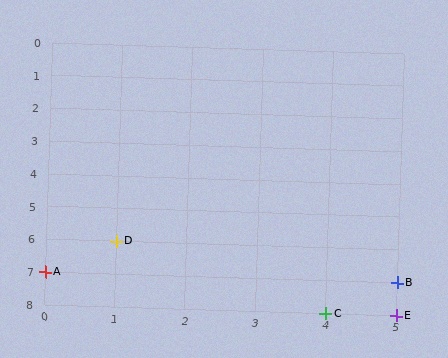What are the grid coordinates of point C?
Point C is at grid coordinates (4, 8).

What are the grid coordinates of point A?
Point A is at grid coordinates (0, 7).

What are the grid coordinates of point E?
Point E is at grid coordinates (5, 8).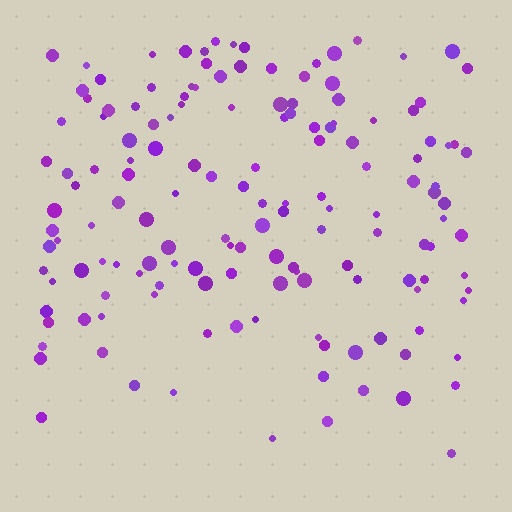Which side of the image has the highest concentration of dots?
The top.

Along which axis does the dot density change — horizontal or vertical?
Vertical.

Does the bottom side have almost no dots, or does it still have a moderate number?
Still a moderate number, just noticeably fewer than the top.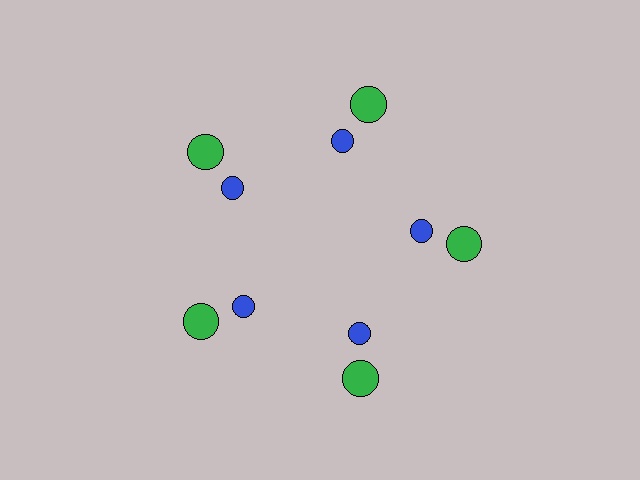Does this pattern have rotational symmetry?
Yes, this pattern has 5-fold rotational symmetry. It looks the same after rotating 72 degrees around the center.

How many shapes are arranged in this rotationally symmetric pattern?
There are 10 shapes, arranged in 5 groups of 2.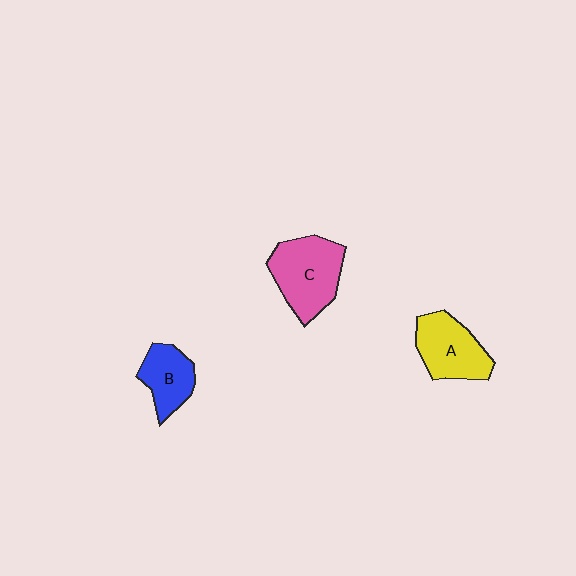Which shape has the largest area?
Shape C (pink).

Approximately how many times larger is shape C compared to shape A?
Approximately 1.2 times.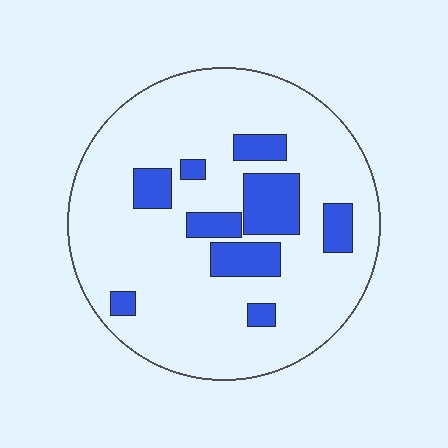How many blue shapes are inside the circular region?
9.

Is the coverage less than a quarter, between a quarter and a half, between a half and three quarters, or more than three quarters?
Less than a quarter.